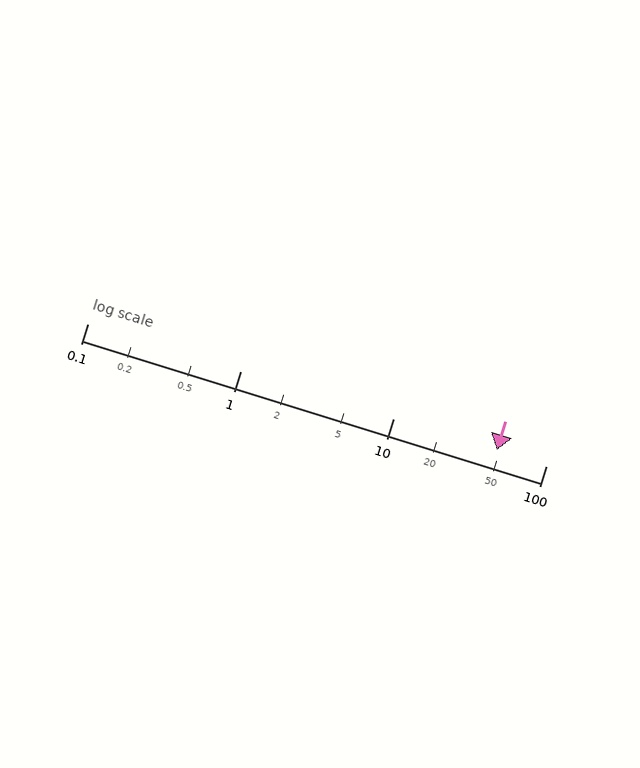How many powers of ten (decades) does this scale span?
The scale spans 3 decades, from 0.1 to 100.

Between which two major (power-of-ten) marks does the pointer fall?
The pointer is between 10 and 100.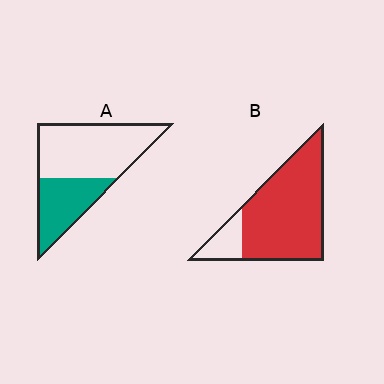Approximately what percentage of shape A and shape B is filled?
A is approximately 35% and B is approximately 85%.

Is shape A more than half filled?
No.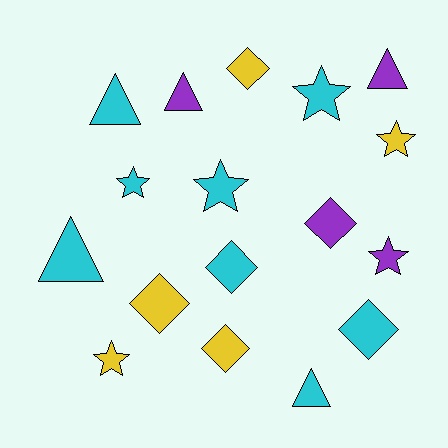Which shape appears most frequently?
Star, with 6 objects.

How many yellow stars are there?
There are 2 yellow stars.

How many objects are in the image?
There are 17 objects.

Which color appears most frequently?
Cyan, with 8 objects.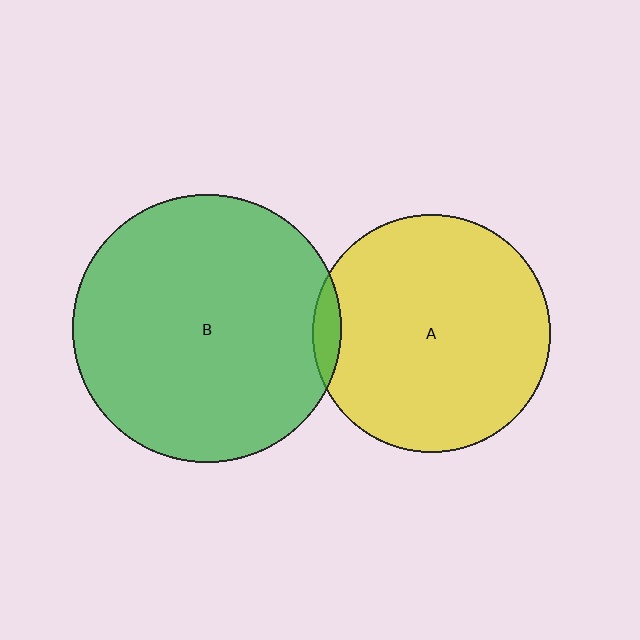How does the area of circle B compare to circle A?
Approximately 1.3 times.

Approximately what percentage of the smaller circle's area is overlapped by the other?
Approximately 5%.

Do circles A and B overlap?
Yes.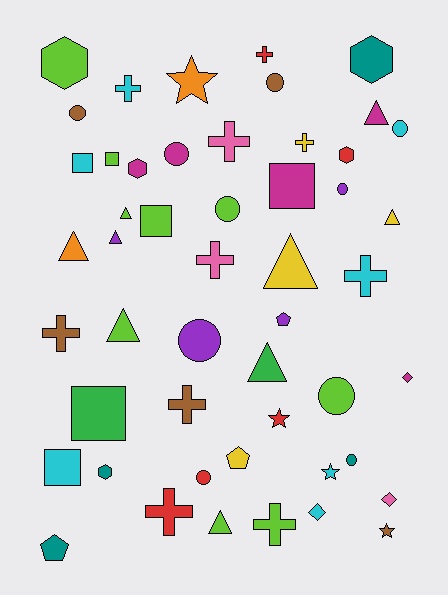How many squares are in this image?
There are 6 squares.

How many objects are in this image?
There are 50 objects.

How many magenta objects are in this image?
There are 5 magenta objects.